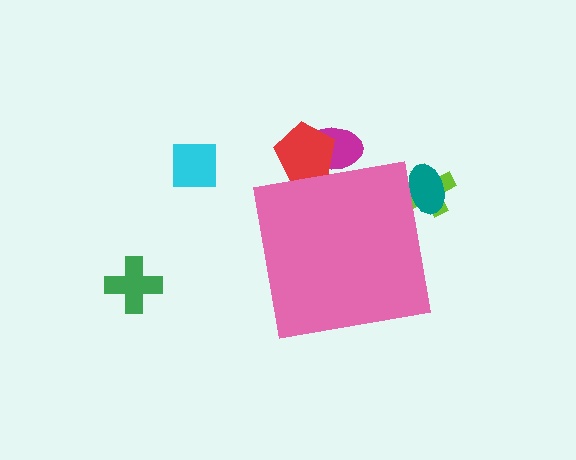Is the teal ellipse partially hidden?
Yes, the teal ellipse is partially hidden behind the pink square.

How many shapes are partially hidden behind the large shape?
4 shapes are partially hidden.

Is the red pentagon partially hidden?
Yes, the red pentagon is partially hidden behind the pink square.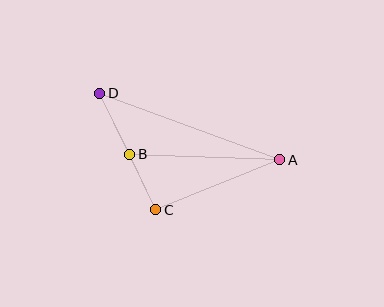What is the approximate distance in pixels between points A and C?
The distance between A and C is approximately 134 pixels.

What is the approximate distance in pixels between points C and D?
The distance between C and D is approximately 129 pixels.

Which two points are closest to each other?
Points B and C are closest to each other.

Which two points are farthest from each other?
Points A and D are farthest from each other.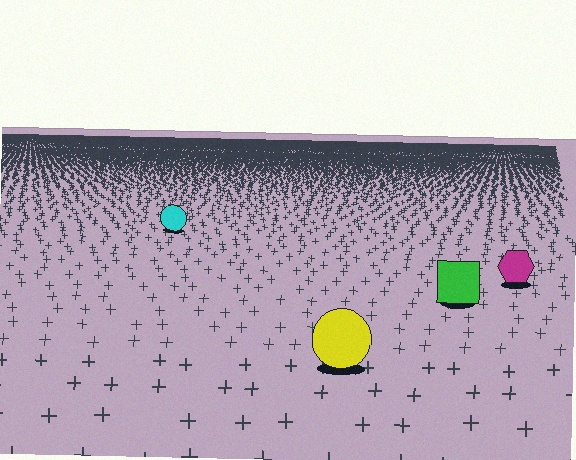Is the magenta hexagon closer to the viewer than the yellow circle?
No. The yellow circle is closer — you can tell from the texture gradient: the ground texture is coarser near it.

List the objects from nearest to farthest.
From nearest to farthest: the yellow circle, the green square, the magenta hexagon, the cyan circle.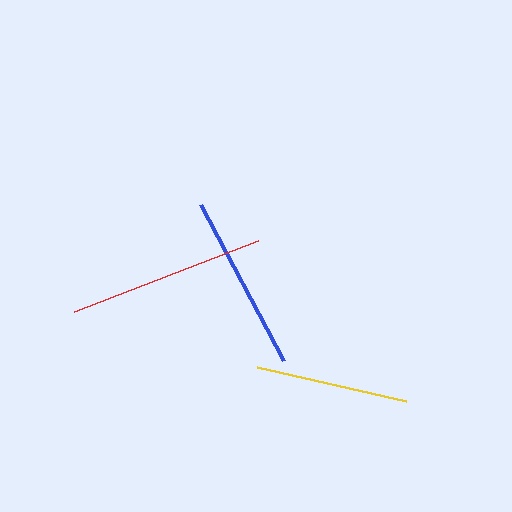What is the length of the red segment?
The red segment is approximately 198 pixels long.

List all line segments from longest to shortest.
From longest to shortest: red, blue, yellow.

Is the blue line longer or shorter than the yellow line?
The blue line is longer than the yellow line.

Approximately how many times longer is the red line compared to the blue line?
The red line is approximately 1.1 times the length of the blue line.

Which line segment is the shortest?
The yellow line is the shortest at approximately 152 pixels.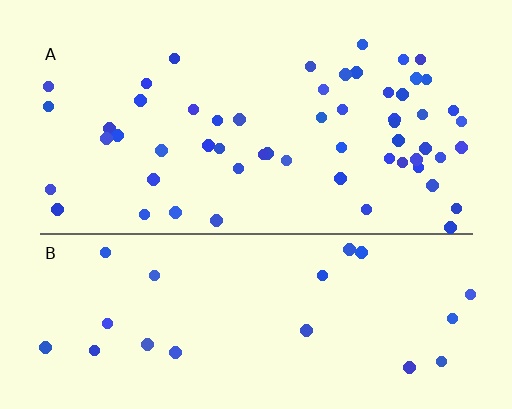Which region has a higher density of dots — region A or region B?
A (the top).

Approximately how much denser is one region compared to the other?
Approximately 2.6× — region A over region B.